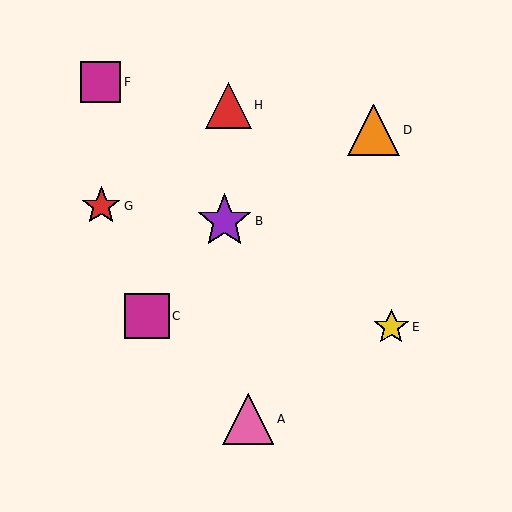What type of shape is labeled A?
Shape A is a pink triangle.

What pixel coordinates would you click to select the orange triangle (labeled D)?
Click at (374, 130) to select the orange triangle D.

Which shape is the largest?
The purple star (labeled B) is the largest.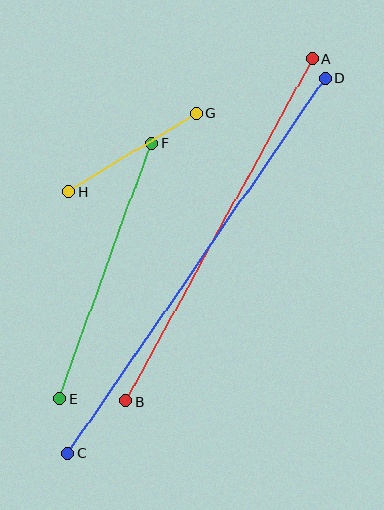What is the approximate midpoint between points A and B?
The midpoint is at approximately (219, 230) pixels.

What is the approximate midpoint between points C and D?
The midpoint is at approximately (196, 266) pixels.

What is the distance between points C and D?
The distance is approximately 454 pixels.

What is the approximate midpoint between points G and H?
The midpoint is at approximately (132, 152) pixels.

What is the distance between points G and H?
The distance is approximately 150 pixels.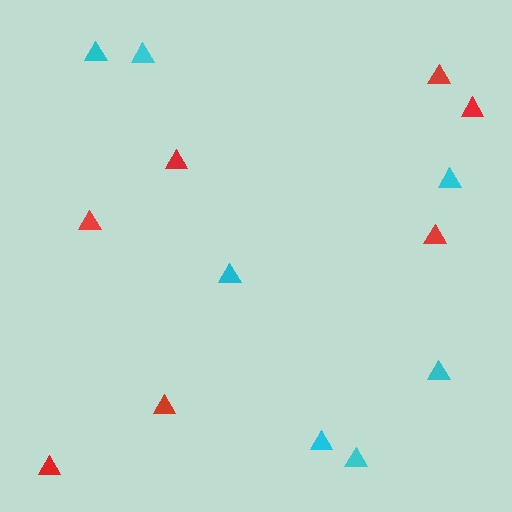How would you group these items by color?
There are 2 groups: one group of cyan triangles (7) and one group of red triangles (7).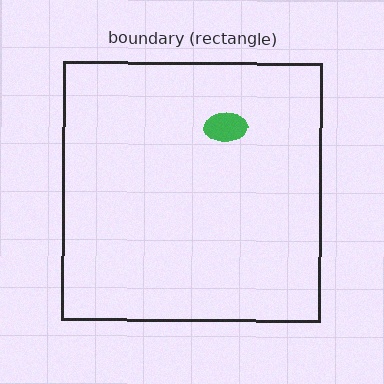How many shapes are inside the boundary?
1 inside, 0 outside.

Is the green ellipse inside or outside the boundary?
Inside.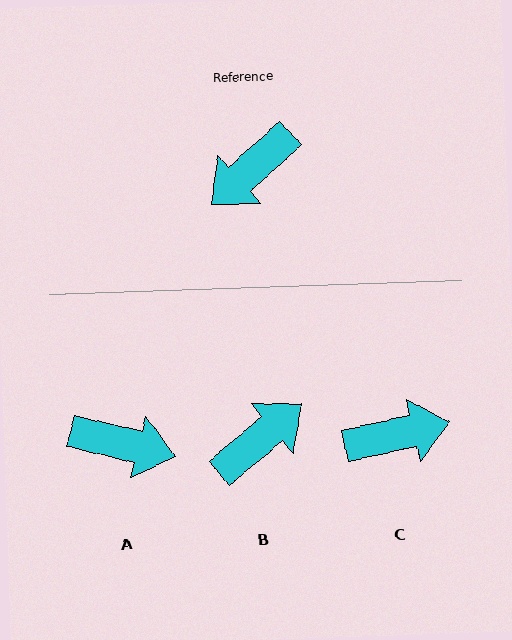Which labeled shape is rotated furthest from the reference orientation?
B, about 178 degrees away.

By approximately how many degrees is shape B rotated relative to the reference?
Approximately 178 degrees counter-clockwise.